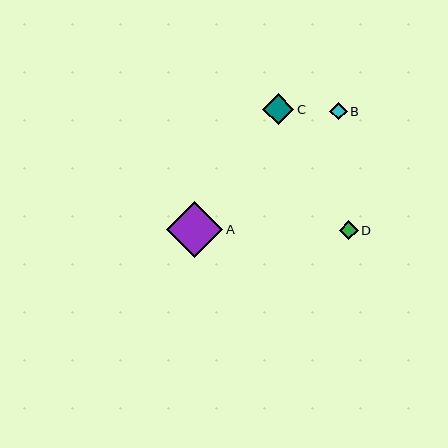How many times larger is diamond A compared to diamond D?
Diamond A is approximately 3.0 times the size of diamond D.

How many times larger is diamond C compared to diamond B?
Diamond C is approximately 1.7 times the size of diamond B.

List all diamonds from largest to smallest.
From largest to smallest: A, C, D, B.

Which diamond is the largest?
Diamond A is the largest with a size of approximately 56 pixels.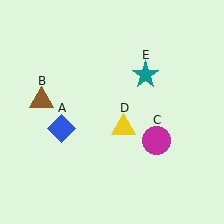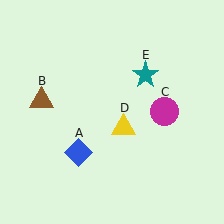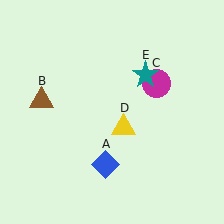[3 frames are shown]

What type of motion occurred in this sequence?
The blue diamond (object A), magenta circle (object C) rotated counterclockwise around the center of the scene.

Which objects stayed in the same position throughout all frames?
Brown triangle (object B) and yellow triangle (object D) and teal star (object E) remained stationary.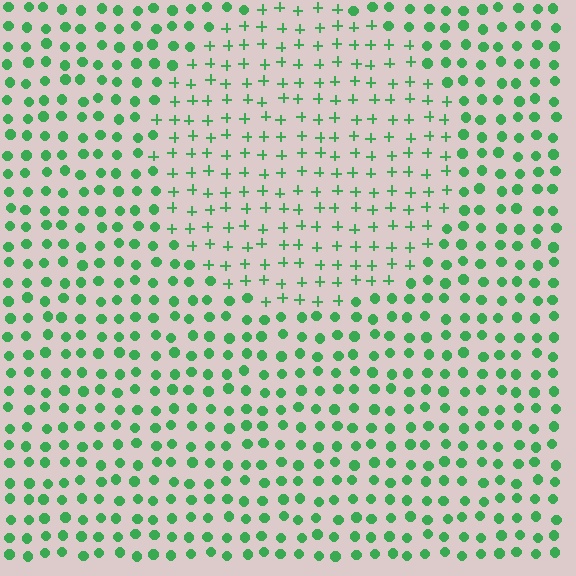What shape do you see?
I see a circle.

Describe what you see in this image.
The image is filled with small green elements arranged in a uniform grid. A circle-shaped region contains plus signs, while the surrounding area contains circles. The boundary is defined purely by the change in element shape.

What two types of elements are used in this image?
The image uses plus signs inside the circle region and circles outside it.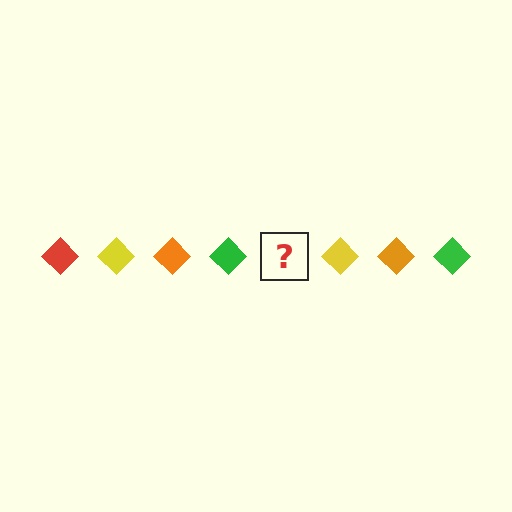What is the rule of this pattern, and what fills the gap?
The rule is that the pattern cycles through red, yellow, orange, green diamonds. The gap should be filled with a red diamond.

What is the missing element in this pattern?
The missing element is a red diamond.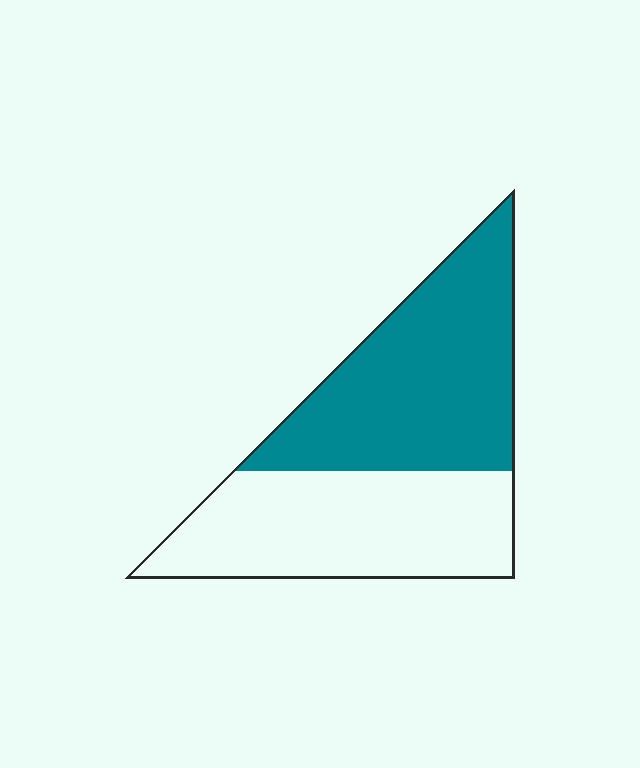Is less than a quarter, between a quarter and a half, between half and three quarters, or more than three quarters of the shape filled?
Between half and three quarters.